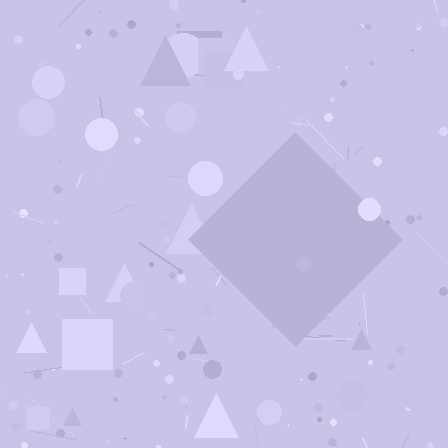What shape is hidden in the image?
A diamond is hidden in the image.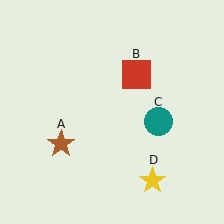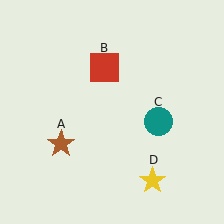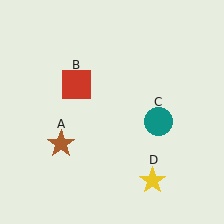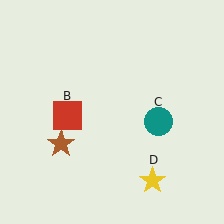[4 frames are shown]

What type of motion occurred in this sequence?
The red square (object B) rotated counterclockwise around the center of the scene.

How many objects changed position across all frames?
1 object changed position: red square (object B).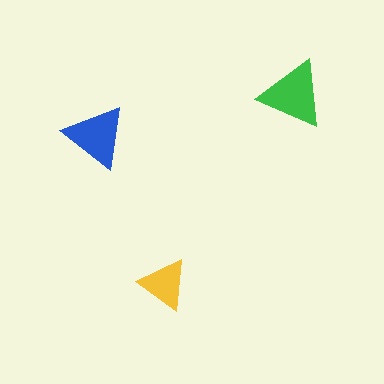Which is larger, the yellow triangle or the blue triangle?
The blue one.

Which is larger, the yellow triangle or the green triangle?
The green one.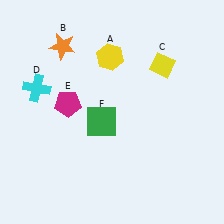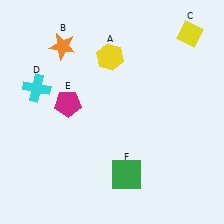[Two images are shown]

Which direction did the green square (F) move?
The green square (F) moved down.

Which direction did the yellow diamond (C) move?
The yellow diamond (C) moved up.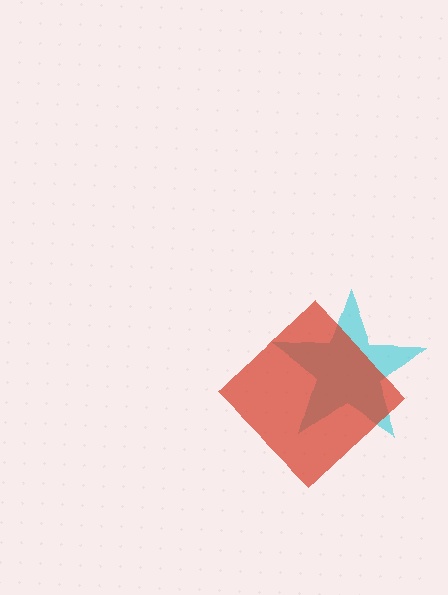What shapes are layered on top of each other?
The layered shapes are: a cyan star, a red diamond.